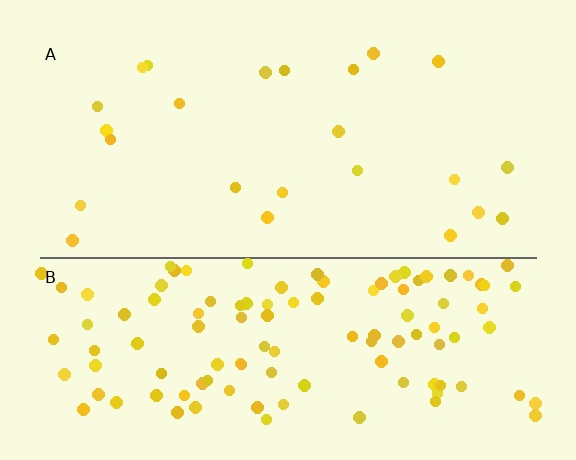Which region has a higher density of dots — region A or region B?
B (the bottom).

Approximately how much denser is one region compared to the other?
Approximately 5.0× — region B over region A.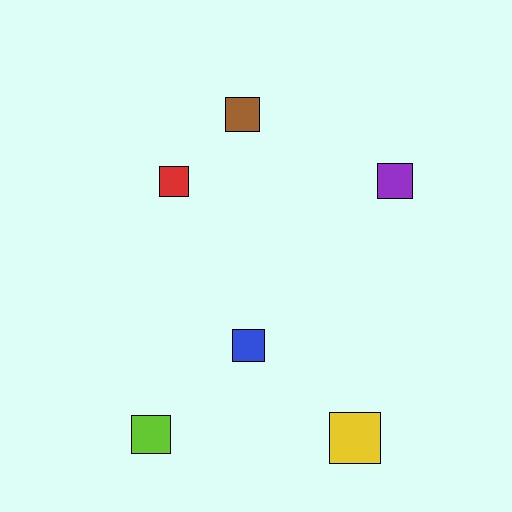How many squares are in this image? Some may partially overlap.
There are 6 squares.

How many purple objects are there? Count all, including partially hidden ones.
There is 1 purple object.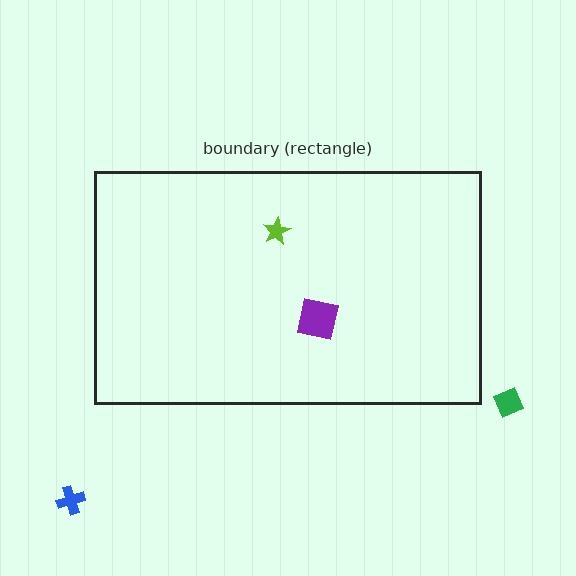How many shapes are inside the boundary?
2 inside, 2 outside.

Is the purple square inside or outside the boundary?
Inside.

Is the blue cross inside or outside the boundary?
Outside.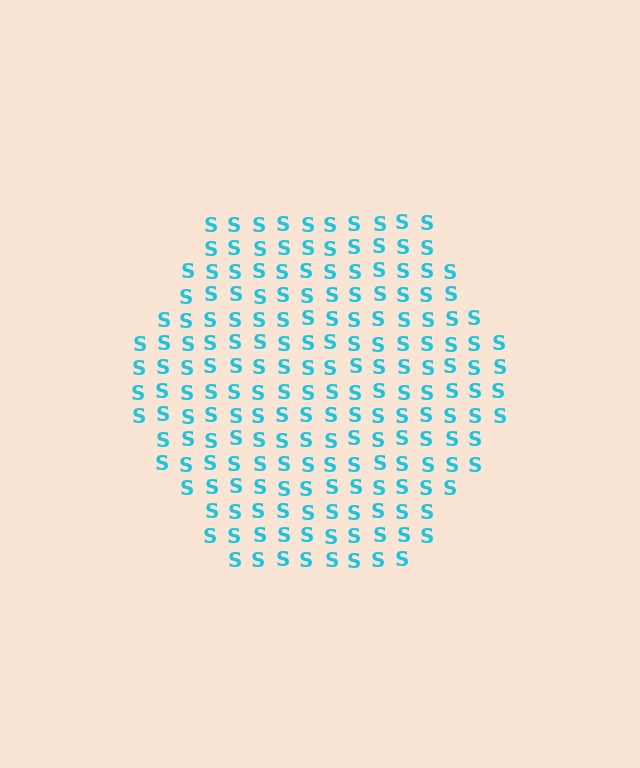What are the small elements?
The small elements are letter S's.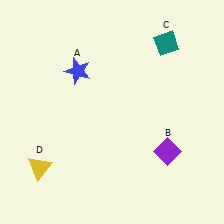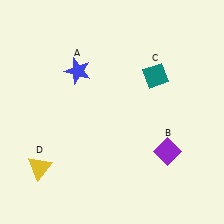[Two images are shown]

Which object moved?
The teal diamond (C) moved down.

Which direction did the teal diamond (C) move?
The teal diamond (C) moved down.